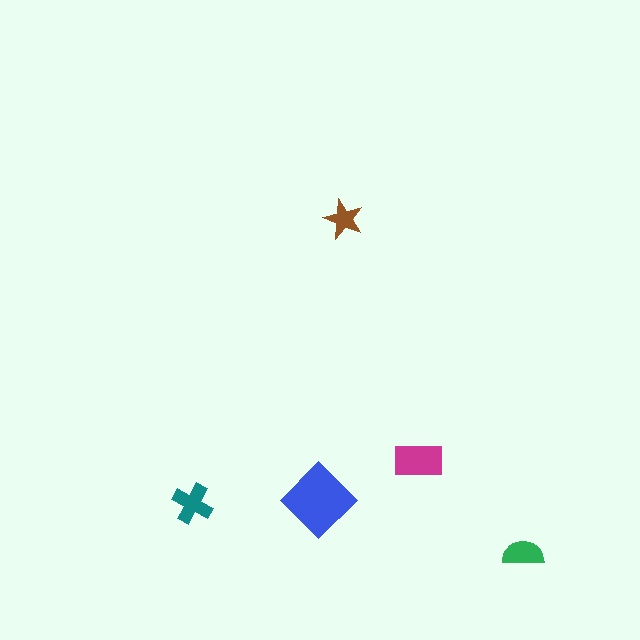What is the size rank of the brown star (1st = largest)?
5th.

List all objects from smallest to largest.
The brown star, the green semicircle, the teal cross, the magenta rectangle, the blue diamond.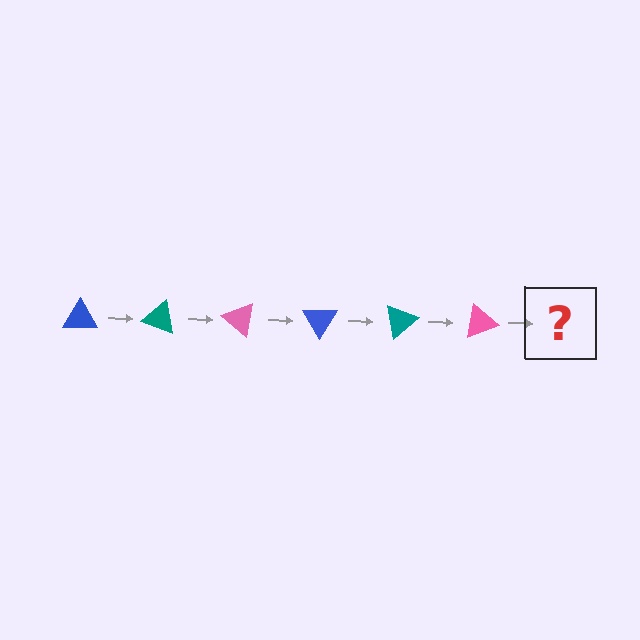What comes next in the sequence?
The next element should be a blue triangle, rotated 120 degrees from the start.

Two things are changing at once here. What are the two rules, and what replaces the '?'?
The two rules are that it rotates 20 degrees each step and the color cycles through blue, teal, and pink. The '?' should be a blue triangle, rotated 120 degrees from the start.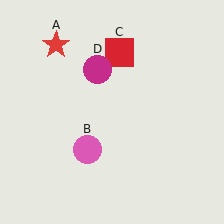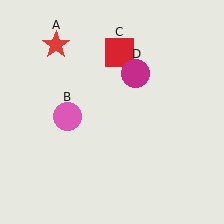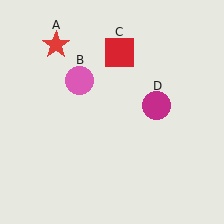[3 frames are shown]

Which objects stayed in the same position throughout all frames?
Red star (object A) and red square (object C) remained stationary.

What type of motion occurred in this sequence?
The pink circle (object B), magenta circle (object D) rotated clockwise around the center of the scene.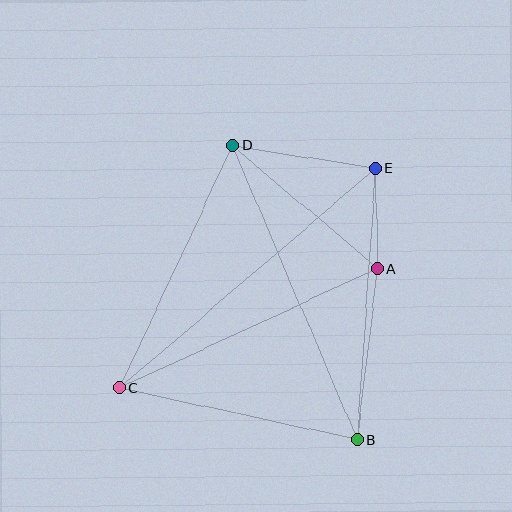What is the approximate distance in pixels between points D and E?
The distance between D and E is approximately 144 pixels.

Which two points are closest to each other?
Points A and E are closest to each other.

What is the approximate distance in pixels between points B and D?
The distance between B and D is approximately 319 pixels.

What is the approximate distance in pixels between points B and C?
The distance between B and C is approximately 243 pixels.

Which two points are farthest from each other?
Points C and E are farthest from each other.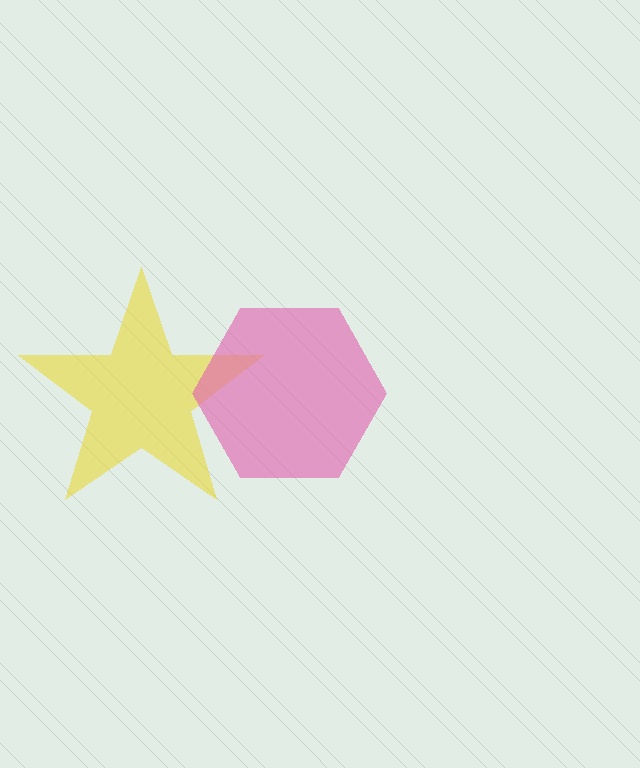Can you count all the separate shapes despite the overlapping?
Yes, there are 2 separate shapes.